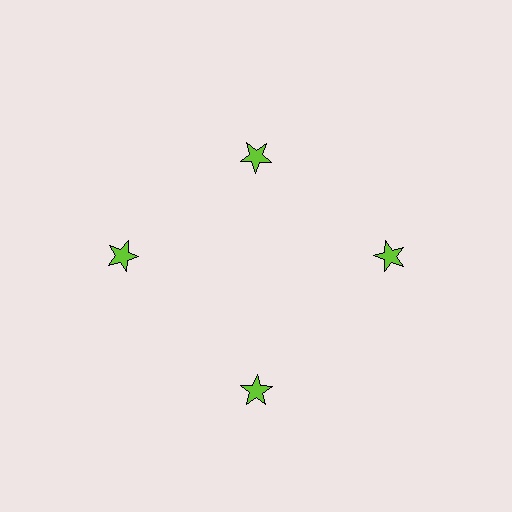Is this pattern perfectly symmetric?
No. The 4 lime stars are arranged in a ring, but one element near the 12 o'clock position is pulled inward toward the center, breaking the 4-fold rotational symmetry.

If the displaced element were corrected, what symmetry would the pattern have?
It would have 4-fold rotational symmetry — the pattern would map onto itself every 90 degrees.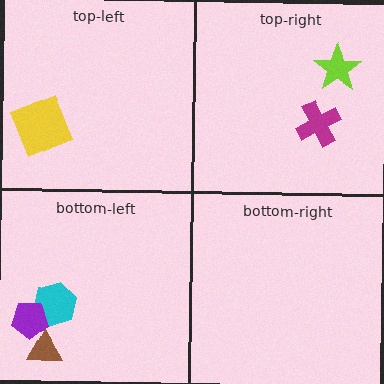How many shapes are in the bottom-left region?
3.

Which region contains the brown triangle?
The bottom-left region.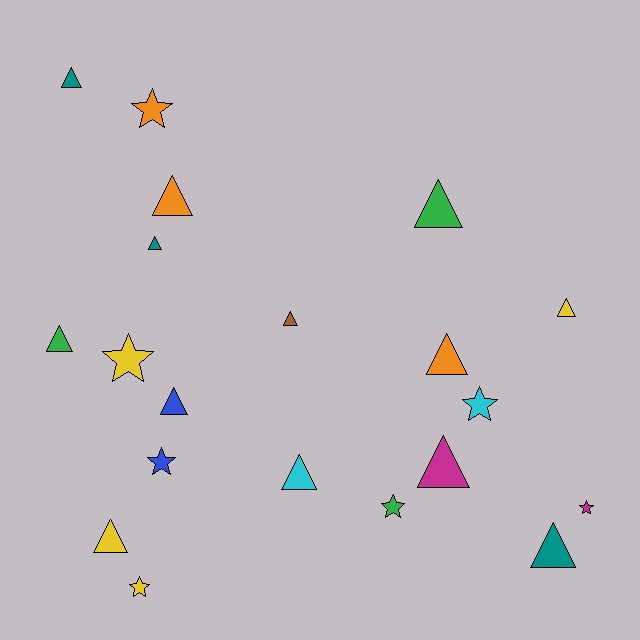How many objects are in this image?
There are 20 objects.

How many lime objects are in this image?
There are no lime objects.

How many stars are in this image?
There are 7 stars.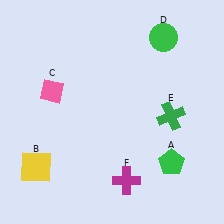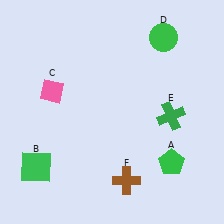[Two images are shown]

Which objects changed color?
B changed from yellow to green. F changed from magenta to brown.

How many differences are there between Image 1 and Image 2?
There are 2 differences between the two images.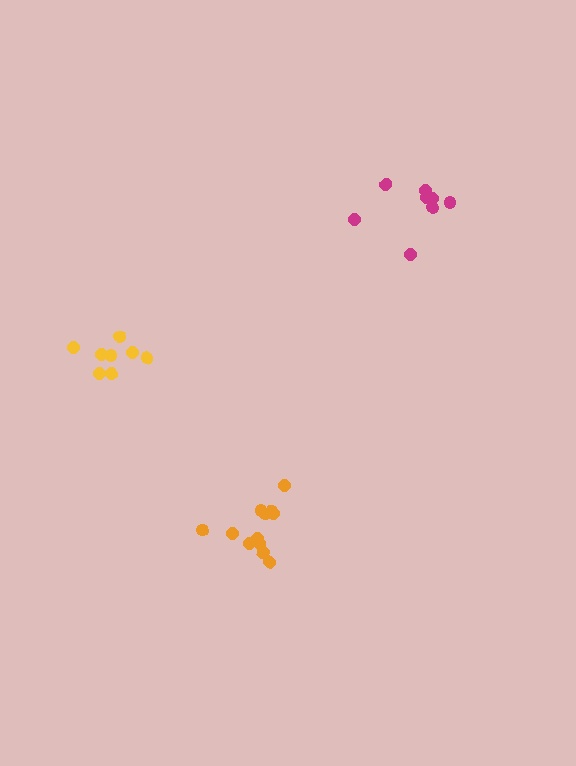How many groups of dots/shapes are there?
There are 3 groups.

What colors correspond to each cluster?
The clusters are colored: magenta, orange, yellow.